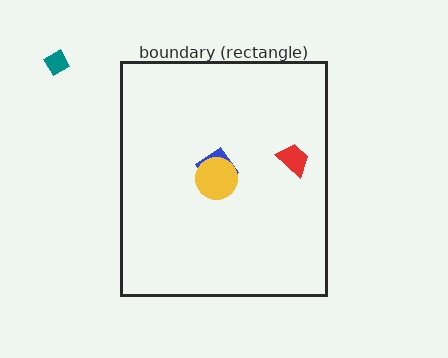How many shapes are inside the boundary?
4 inside, 1 outside.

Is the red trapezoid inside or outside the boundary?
Inside.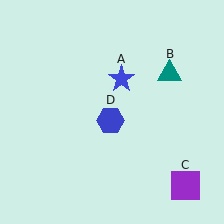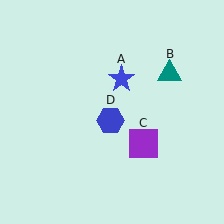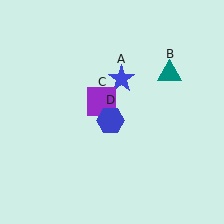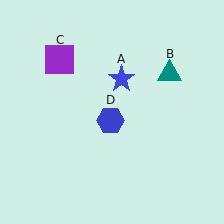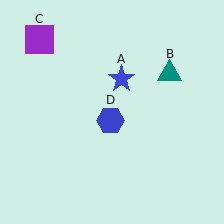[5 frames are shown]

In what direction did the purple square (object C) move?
The purple square (object C) moved up and to the left.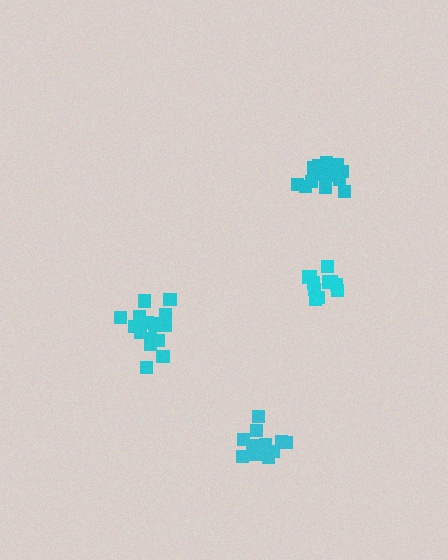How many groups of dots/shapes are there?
There are 4 groups.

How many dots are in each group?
Group 1: 16 dots, Group 2: 16 dots, Group 3: 11 dots, Group 4: 11 dots (54 total).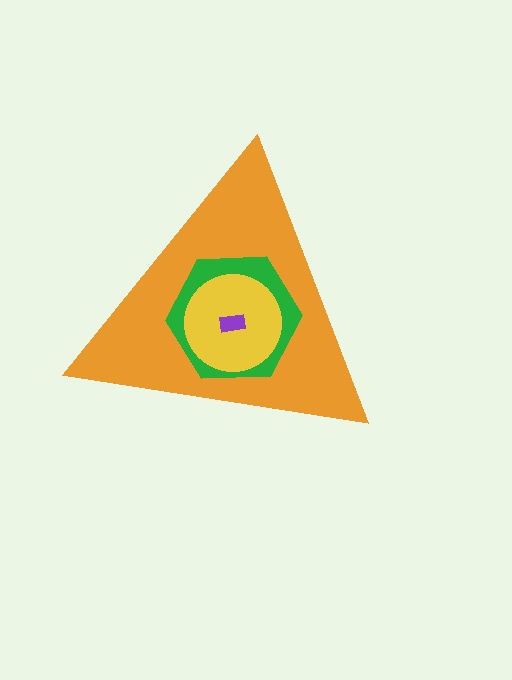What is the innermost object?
The purple rectangle.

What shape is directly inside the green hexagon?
The yellow circle.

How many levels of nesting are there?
4.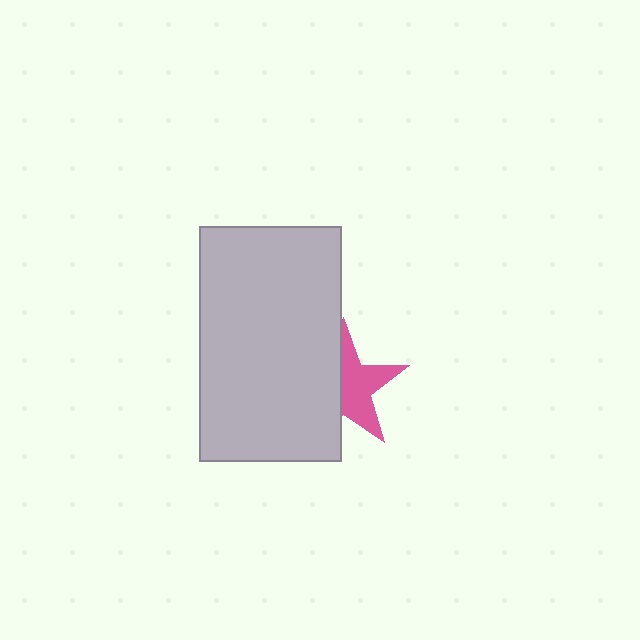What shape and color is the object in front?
The object in front is a light gray rectangle.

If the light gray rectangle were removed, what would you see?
You would see the complete pink star.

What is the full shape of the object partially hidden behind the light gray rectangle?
The partially hidden object is a pink star.